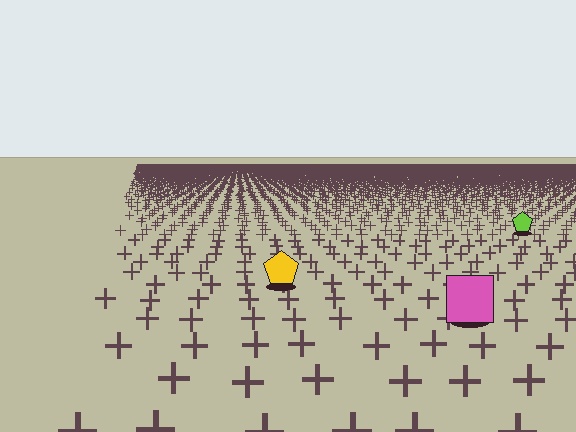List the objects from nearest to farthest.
From nearest to farthest: the pink square, the yellow pentagon, the lime pentagon.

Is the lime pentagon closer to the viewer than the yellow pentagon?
No. The yellow pentagon is closer — you can tell from the texture gradient: the ground texture is coarser near it.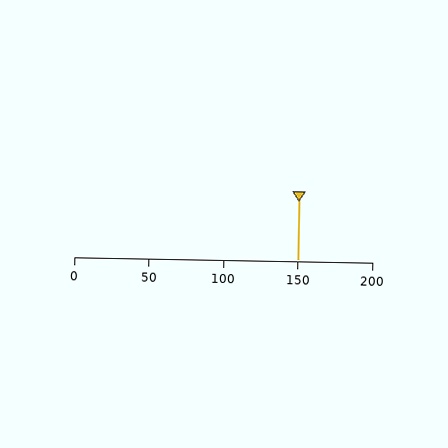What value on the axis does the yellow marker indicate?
The marker indicates approximately 150.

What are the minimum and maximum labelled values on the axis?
The axis runs from 0 to 200.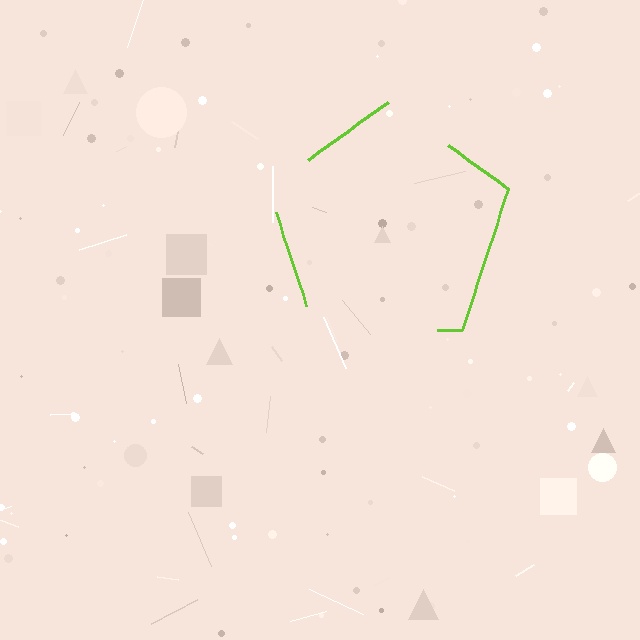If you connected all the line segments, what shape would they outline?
They would outline a pentagon.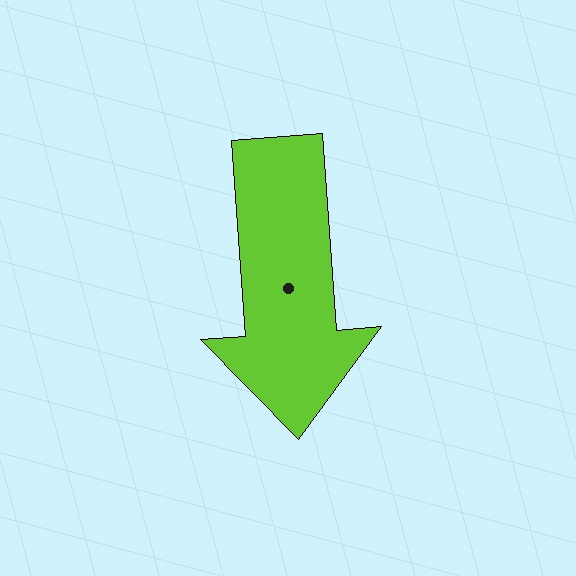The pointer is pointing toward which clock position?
Roughly 6 o'clock.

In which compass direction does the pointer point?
South.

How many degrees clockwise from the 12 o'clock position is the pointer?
Approximately 176 degrees.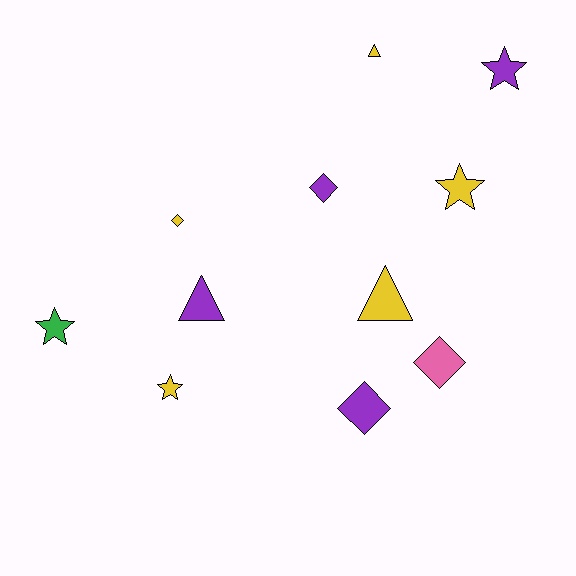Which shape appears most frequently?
Diamond, with 4 objects.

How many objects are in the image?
There are 11 objects.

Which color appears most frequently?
Yellow, with 5 objects.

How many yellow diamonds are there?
There is 1 yellow diamond.